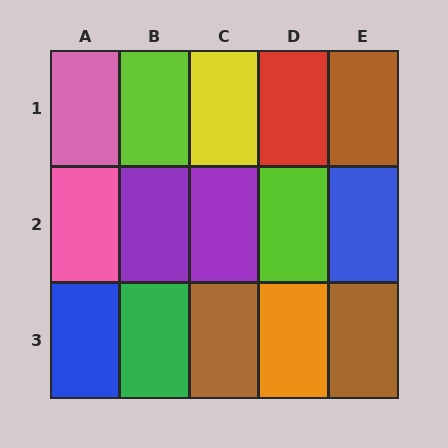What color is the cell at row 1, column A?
Pink.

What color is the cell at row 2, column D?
Lime.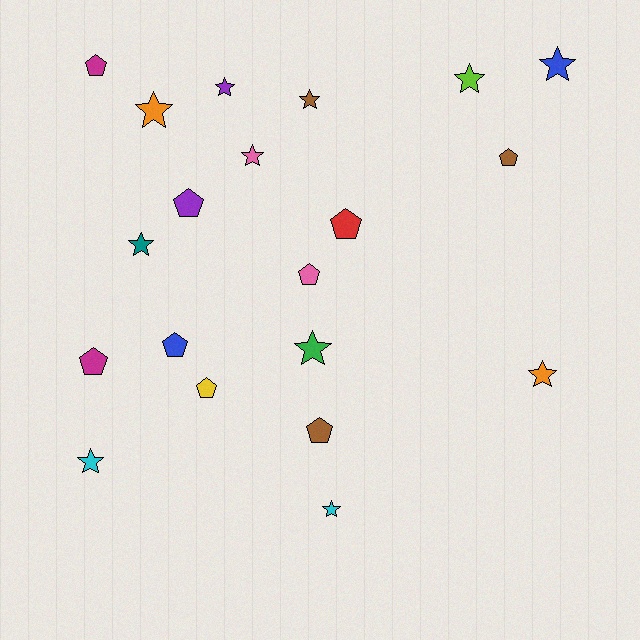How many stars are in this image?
There are 11 stars.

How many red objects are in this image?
There is 1 red object.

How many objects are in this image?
There are 20 objects.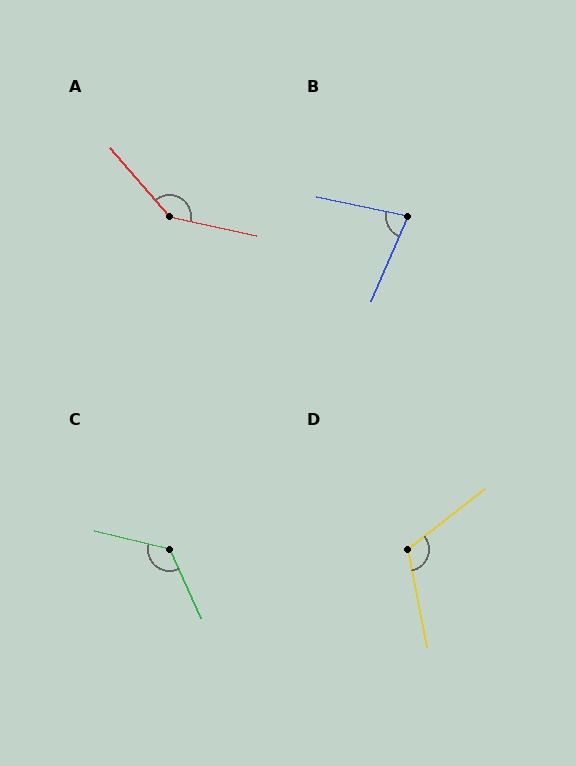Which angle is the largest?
A, at approximately 143 degrees.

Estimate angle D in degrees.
Approximately 116 degrees.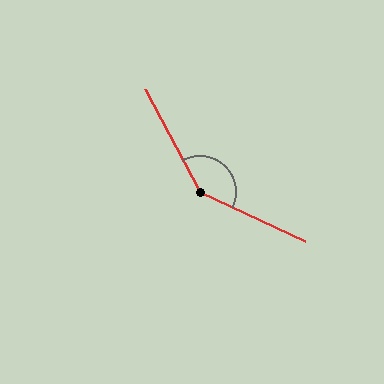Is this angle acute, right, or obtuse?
It is obtuse.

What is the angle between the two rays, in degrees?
Approximately 143 degrees.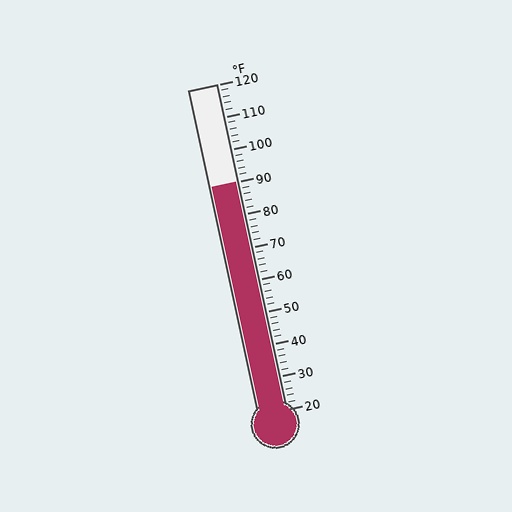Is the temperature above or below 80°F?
The temperature is above 80°F.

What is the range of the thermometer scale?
The thermometer scale ranges from 20°F to 120°F.